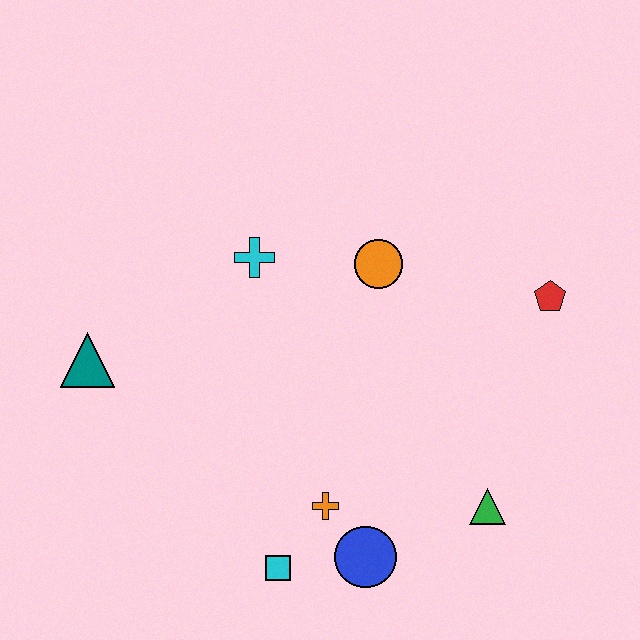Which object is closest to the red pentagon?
The orange circle is closest to the red pentagon.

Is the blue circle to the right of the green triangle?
No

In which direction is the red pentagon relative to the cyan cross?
The red pentagon is to the right of the cyan cross.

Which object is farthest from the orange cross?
The red pentagon is farthest from the orange cross.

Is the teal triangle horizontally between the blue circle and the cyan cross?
No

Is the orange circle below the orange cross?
No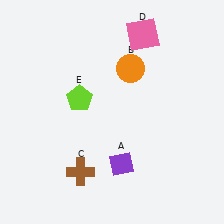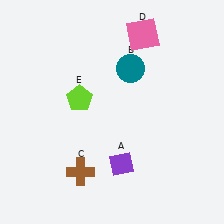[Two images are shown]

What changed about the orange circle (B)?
In Image 1, B is orange. In Image 2, it changed to teal.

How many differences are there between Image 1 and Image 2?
There is 1 difference between the two images.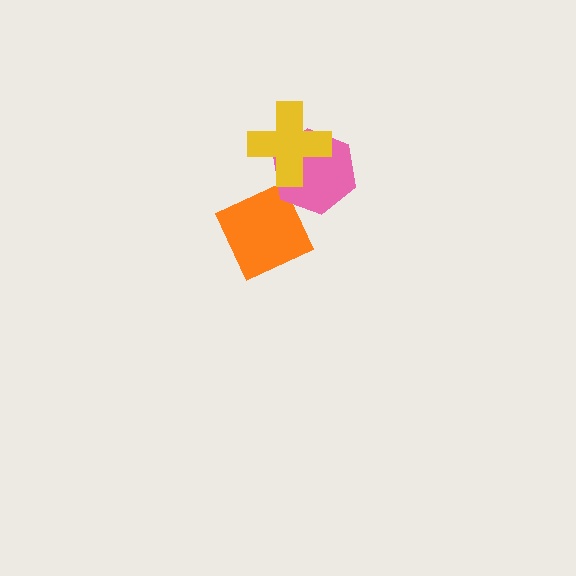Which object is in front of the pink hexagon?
The yellow cross is in front of the pink hexagon.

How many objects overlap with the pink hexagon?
1 object overlaps with the pink hexagon.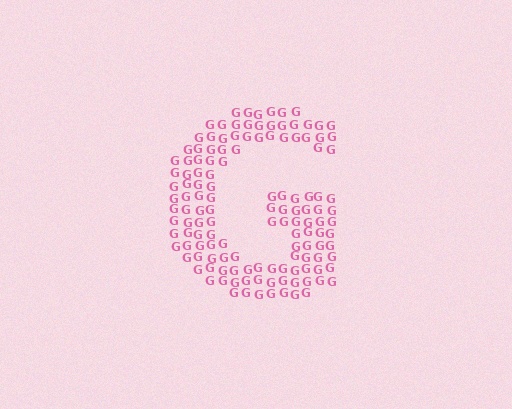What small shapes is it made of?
It is made of small letter G's.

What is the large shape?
The large shape is the letter G.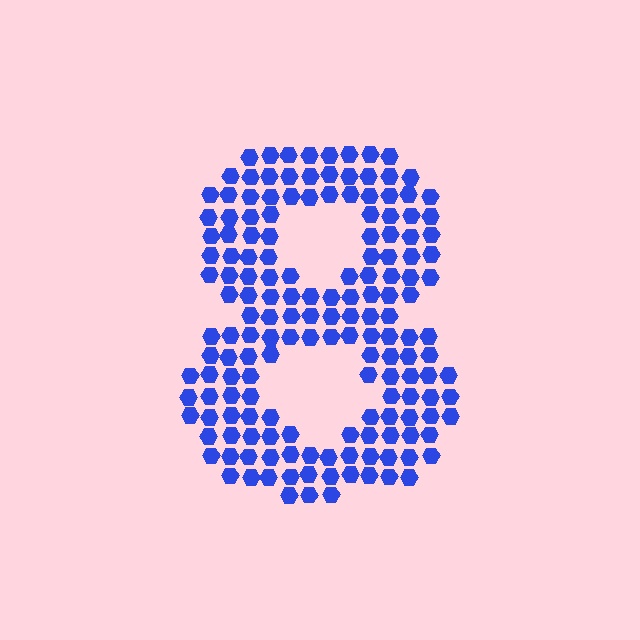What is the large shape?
The large shape is the digit 8.